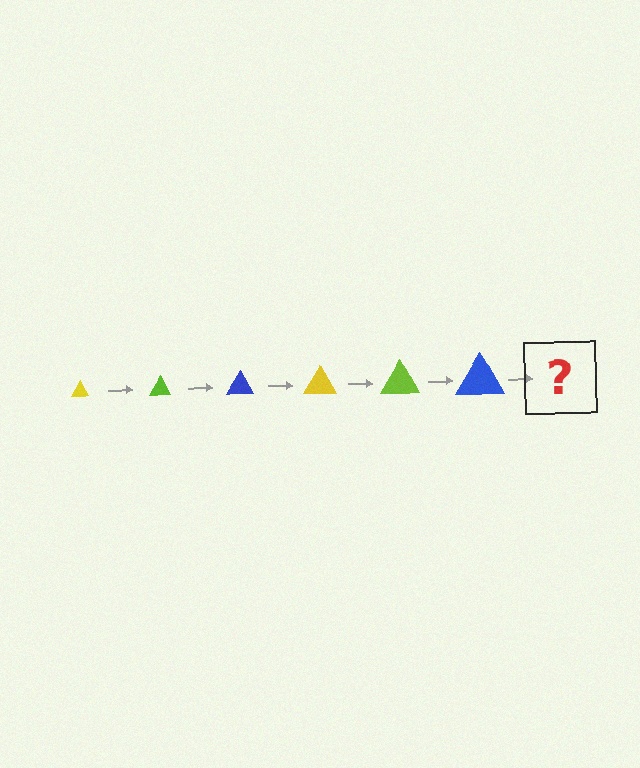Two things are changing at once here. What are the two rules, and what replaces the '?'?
The two rules are that the triangle grows larger each step and the color cycles through yellow, lime, and blue. The '?' should be a yellow triangle, larger than the previous one.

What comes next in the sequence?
The next element should be a yellow triangle, larger than the previous one.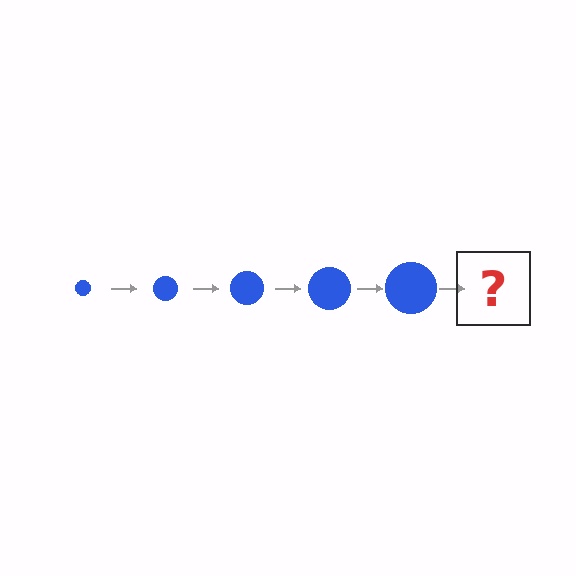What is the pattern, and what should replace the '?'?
The pattern is that the circle gets progressively larger each step. The '?' should be a blue circle, larger than the previous one.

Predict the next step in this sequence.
The next step is a blue circle, larger than the previous one.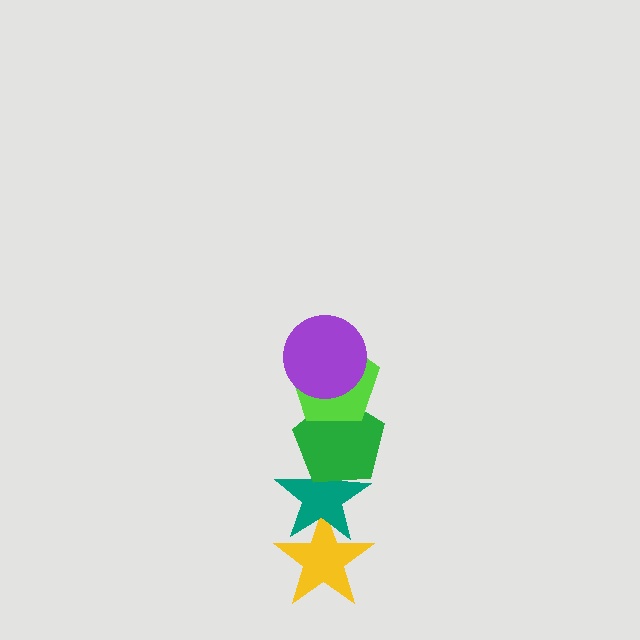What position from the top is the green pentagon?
The green pentagon is 3rd from the top.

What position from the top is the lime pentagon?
The lime pentagon is 2nd from the top.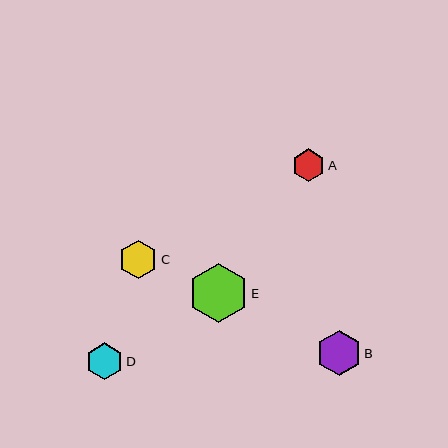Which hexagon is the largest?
Hexagon E is the largest with a size of approximately 60 pixels.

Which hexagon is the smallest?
Hexagon A is the smallest with a size of approximately 33 pixels.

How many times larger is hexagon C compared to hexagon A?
Hexagon C is approximately 1.2 times the size of hexagon A.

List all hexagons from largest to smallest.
From largest to smallest: E, B, C, D, A.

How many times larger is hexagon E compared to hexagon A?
Hexagon E is approximately 1.8 times the size of hexagon A.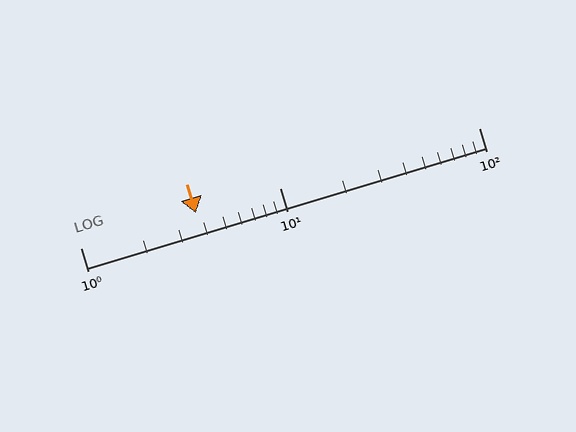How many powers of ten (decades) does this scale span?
The scale spans 2 decades, from 1 to 100.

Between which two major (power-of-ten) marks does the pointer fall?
The pointer is between 1 and 10.